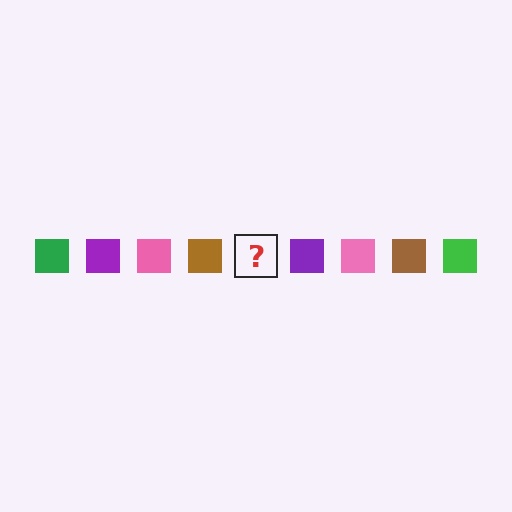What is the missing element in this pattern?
The missing element is a green square.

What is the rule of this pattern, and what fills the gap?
The rule is that the pattern cycles through green, purple, pink, brown squares. The gap should be filled with a green square.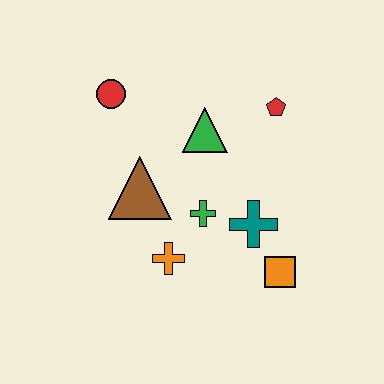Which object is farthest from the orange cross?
The red pentagon is farthest from the orange cross.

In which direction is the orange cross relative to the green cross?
The orange cross is below the green cross.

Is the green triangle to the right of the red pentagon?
No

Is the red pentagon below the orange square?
No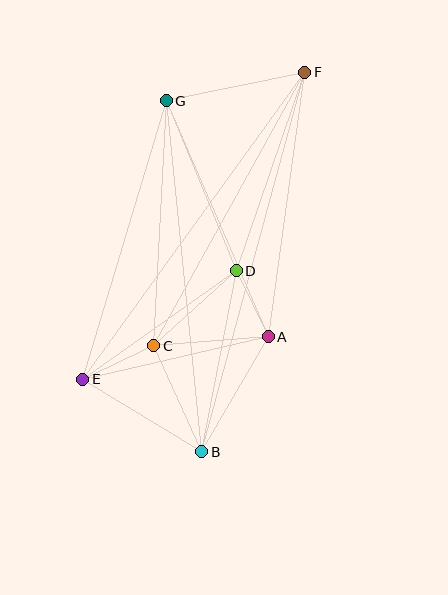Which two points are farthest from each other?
Points B and F are farthest from each other.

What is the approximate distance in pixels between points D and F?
The distance between D and F is approximately 210 pixels.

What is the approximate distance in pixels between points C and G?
The distance between C and G is approximately 245 pixels.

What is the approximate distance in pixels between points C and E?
The distance between C and E is approximately 79 pixels.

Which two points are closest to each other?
Points A and D are closest to each other.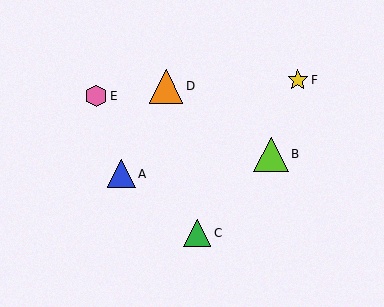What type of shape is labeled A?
Shape A is a blue triangle.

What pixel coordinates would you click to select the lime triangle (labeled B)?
Click at (271, 154) to select the lime triangle B.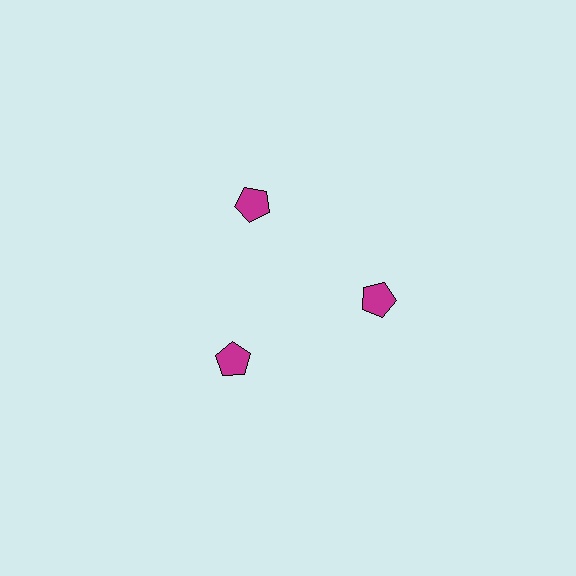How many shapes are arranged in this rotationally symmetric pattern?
There are 3 shapes, arranged in 3 groups of 1.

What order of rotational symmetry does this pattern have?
This pattern has 3-fold rotational symmetry.